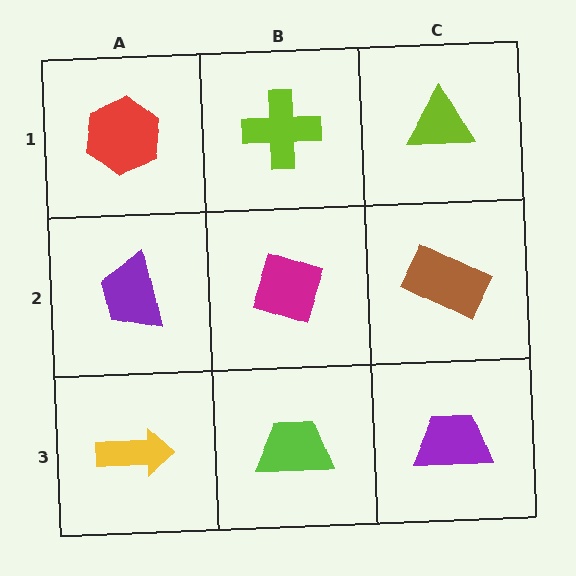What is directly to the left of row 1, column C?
A lime cross.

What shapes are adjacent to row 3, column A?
A purple trapezoid (row 2, column A), a lime trapezoid (row 3, column B).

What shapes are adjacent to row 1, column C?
A brown rectangle (row 2, column C), a lime cross (row 1, column B).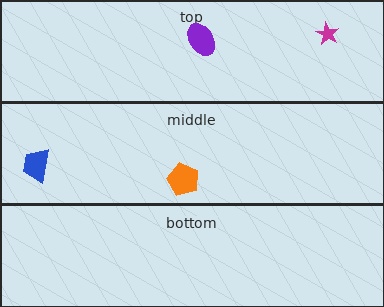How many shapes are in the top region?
2.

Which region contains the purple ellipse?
The top region.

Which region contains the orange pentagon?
The middle region.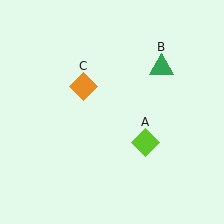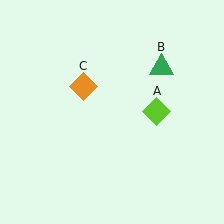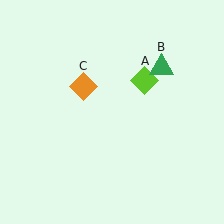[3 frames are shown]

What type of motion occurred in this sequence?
The lime diamond (object A) rotated counterclockwise around the center of the scene.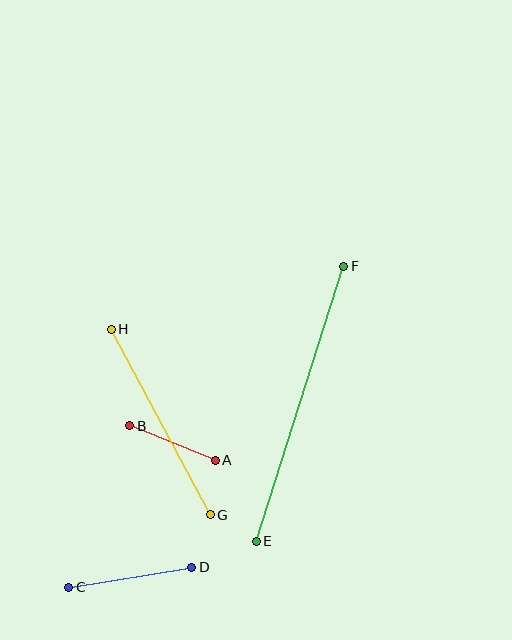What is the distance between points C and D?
The distance is approximately 125 pixels.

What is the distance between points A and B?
The distance is approximately 92 pixels.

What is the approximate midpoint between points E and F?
The midpoint is at approximately (300, 404) pixels.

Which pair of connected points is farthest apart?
Points E and F are farthest apart.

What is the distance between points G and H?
The distance is approximately 210 pixels.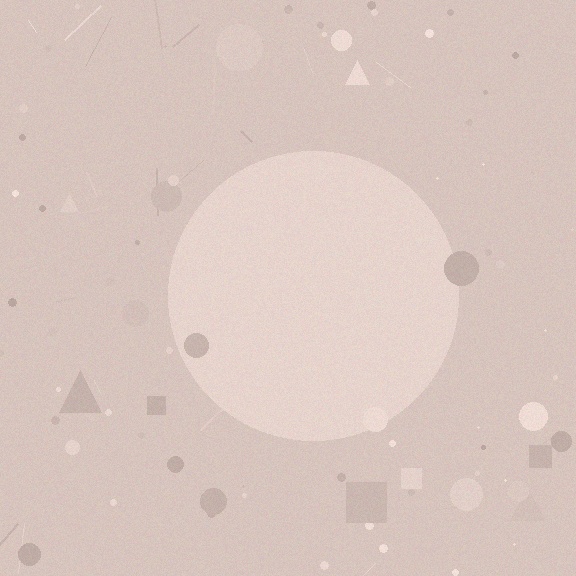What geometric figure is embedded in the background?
A circle is embedded in the background.